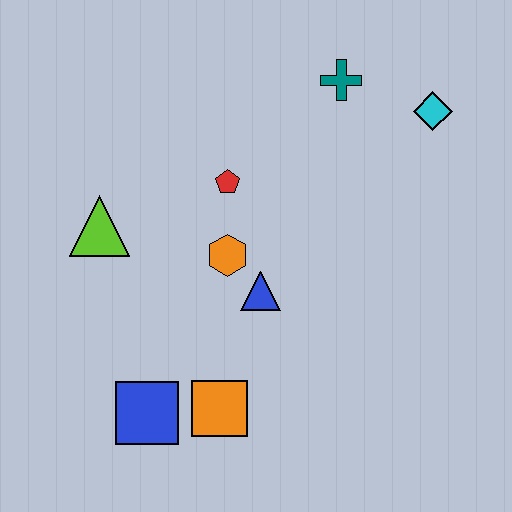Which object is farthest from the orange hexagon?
The cyan diamond is farthest from the orange hexagon.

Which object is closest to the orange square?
The blue square is closest to the orange square.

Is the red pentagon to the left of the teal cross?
Yes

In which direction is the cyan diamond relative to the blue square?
The cyan diamond is above the blue square.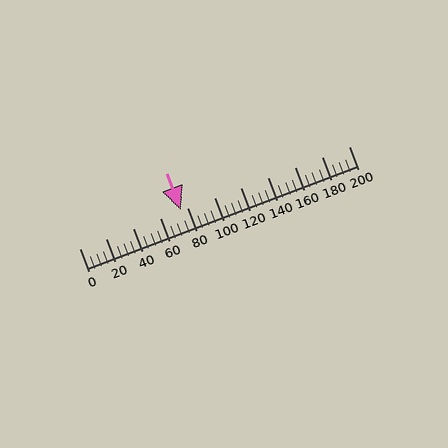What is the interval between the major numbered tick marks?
The major tick marks are spaced 20 units apart.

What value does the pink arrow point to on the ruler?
The pink arrow points to approximately 75.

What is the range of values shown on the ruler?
The ruler shows values from 0 to 200.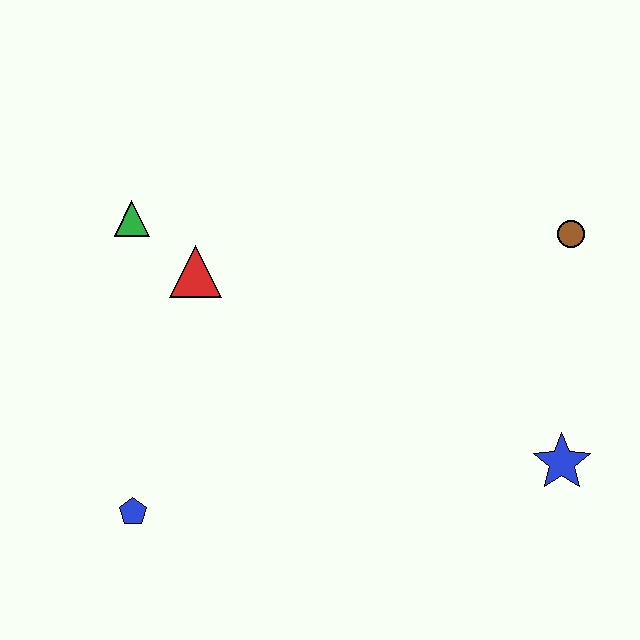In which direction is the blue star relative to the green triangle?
The blue star is to the right of the green triangle.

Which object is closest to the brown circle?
The blue star is closest to the brown circle.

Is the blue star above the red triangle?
No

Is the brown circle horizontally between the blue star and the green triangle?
No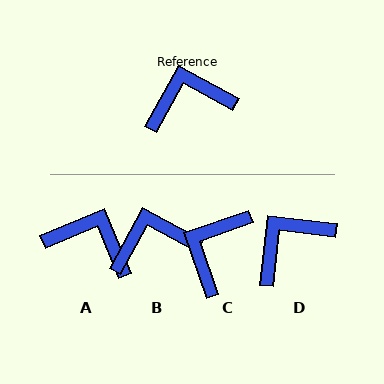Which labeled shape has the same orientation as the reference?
B.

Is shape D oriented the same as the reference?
No, it is off by about 22 degrees.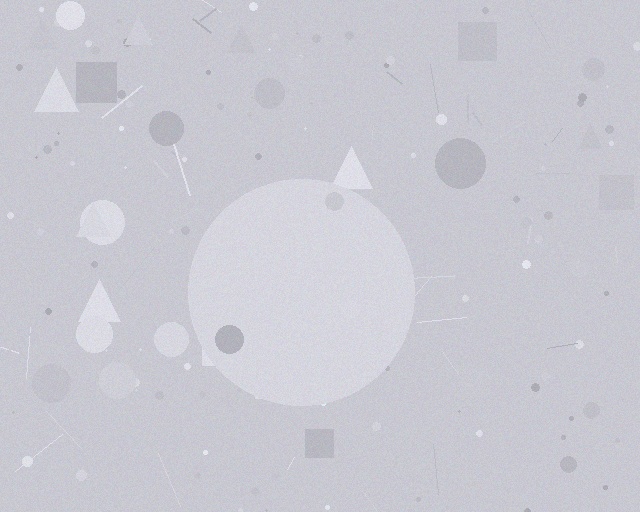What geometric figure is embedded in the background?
A circle is embedded in the background.